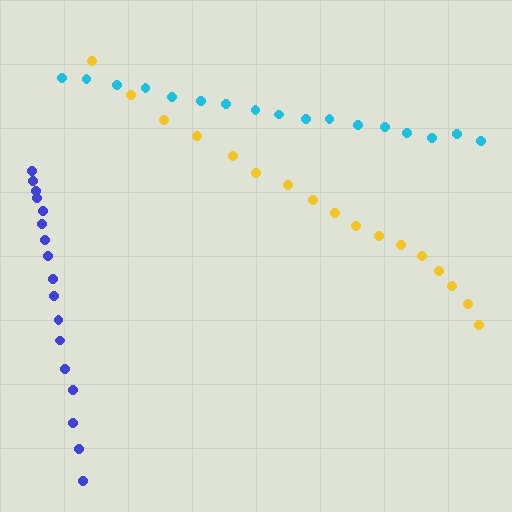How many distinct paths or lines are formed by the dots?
There are 3 distinct paths.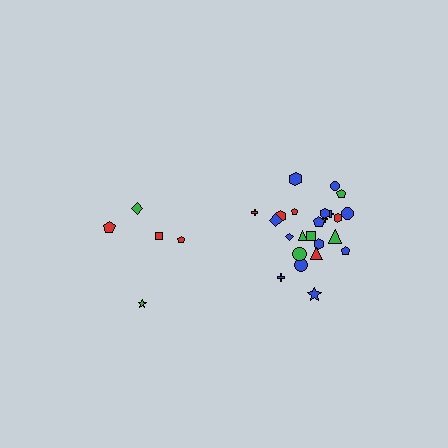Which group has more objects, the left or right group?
The right group.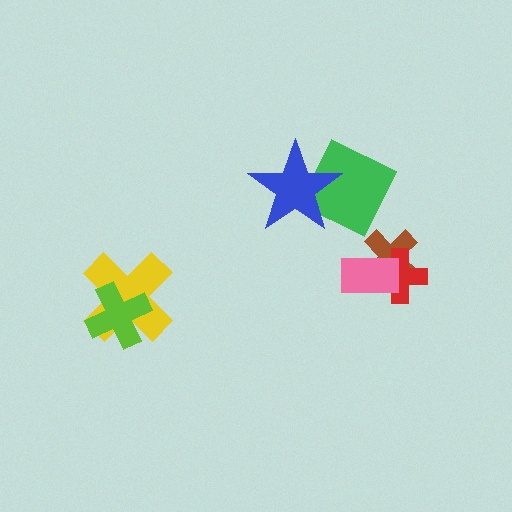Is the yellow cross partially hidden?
Yes, it is partially covered by another shape.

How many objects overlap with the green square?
1 object overlaps with the green square.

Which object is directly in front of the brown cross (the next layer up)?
The red cross is directly in front of the brown cross.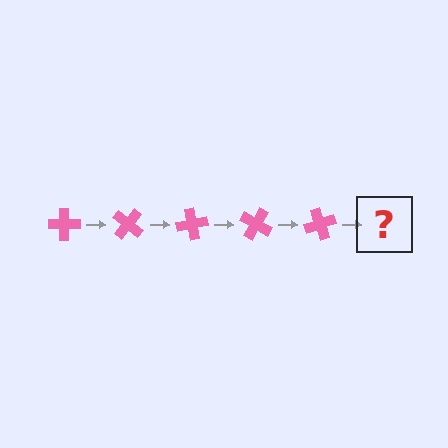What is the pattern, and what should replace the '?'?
The pattern is that the cross rotates 40 degrees each step. The '?' should be a pink cross rotated 200 degrees.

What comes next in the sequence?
The next element should be a pink cross rotated 200 degrees.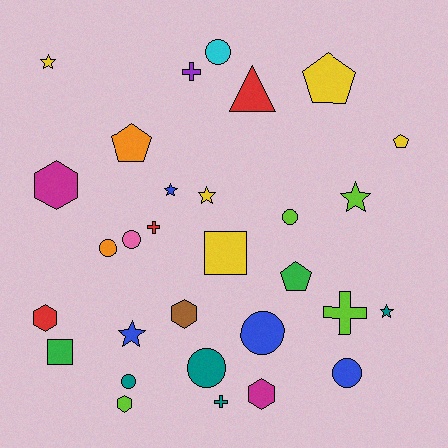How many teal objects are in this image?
There are 4 teal objects.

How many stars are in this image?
There are 6 stars.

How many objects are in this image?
There are 30 objects.